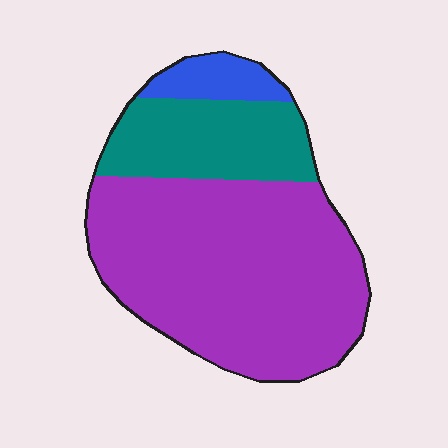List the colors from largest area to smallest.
From largest to smallest: purple, teal, blue.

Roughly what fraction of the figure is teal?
Teal takes up about one quarter (1/4) of the figure.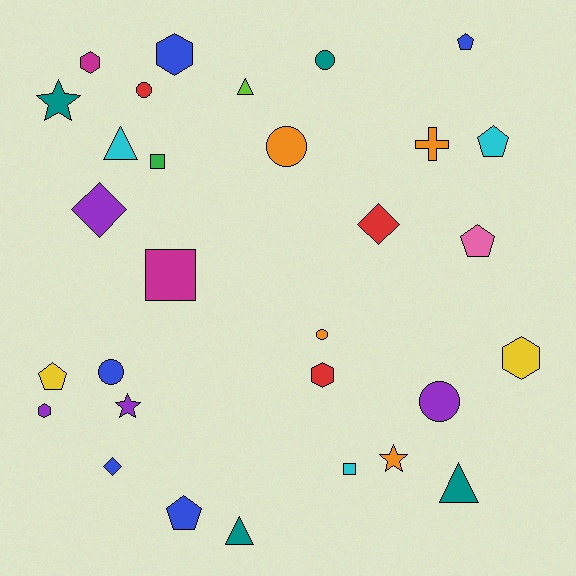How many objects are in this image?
There are 30 objects.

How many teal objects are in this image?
There are 4 teal objects.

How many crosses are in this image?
There is 1 cross.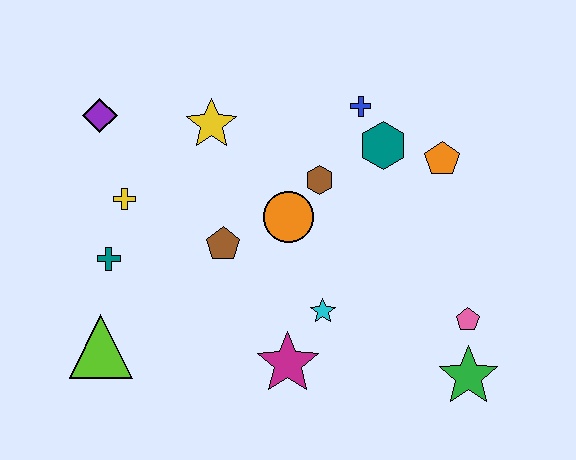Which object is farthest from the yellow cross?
The green star is farthest from the yellow cross.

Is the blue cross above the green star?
Yes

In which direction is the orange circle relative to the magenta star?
The orange circle is above the magenta star.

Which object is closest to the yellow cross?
The teal cross is closest to the yellow cross.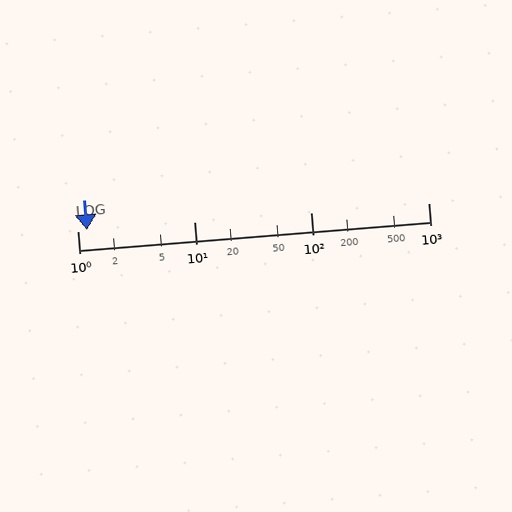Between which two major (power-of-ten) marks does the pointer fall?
The pointer is between 1 and 10.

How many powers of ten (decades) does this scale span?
The scale spans 3 decades, from 1 to 1000.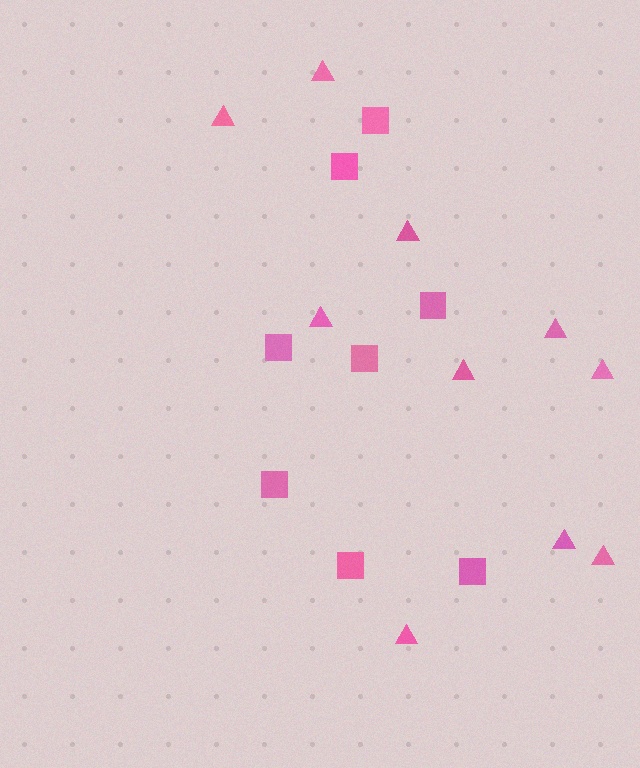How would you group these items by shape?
There are 2 groups: one group of triangles (10) and one group of squares (8).